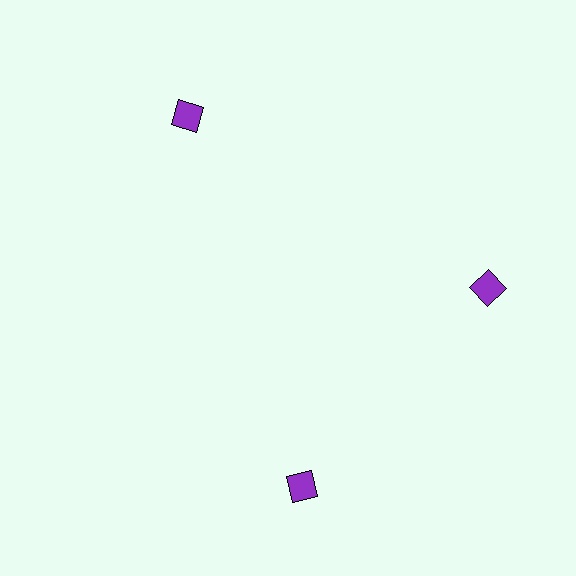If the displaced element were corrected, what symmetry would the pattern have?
It would have 3-fold rotational symmetry — the pattern would map onto itself every 120 degrees.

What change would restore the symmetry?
The symmetry would be restored by rotating it back into even spacing with its neighbors so that all 3 squares sit at equal angles and equal distance from the center.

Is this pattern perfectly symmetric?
No. The 3 purple squares are arranged in a ring, but one element near the 7 o'clock position is rotated out of alignment along the ring, breaking the 3-fold rotational symmetry.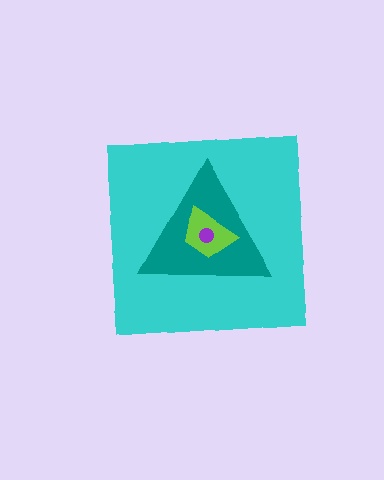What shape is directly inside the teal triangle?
The lime trapezoid.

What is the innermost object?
The purple circle.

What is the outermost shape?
The cyan square.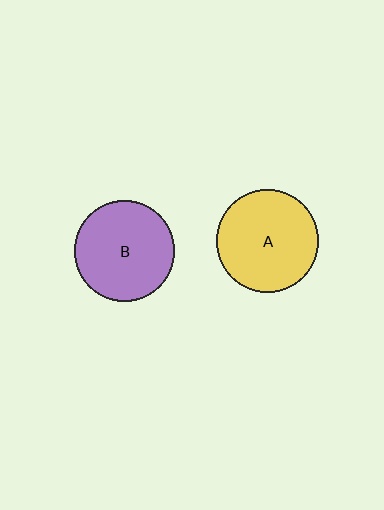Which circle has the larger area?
Circle A (yellow).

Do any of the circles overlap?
No, none of the circles overlap.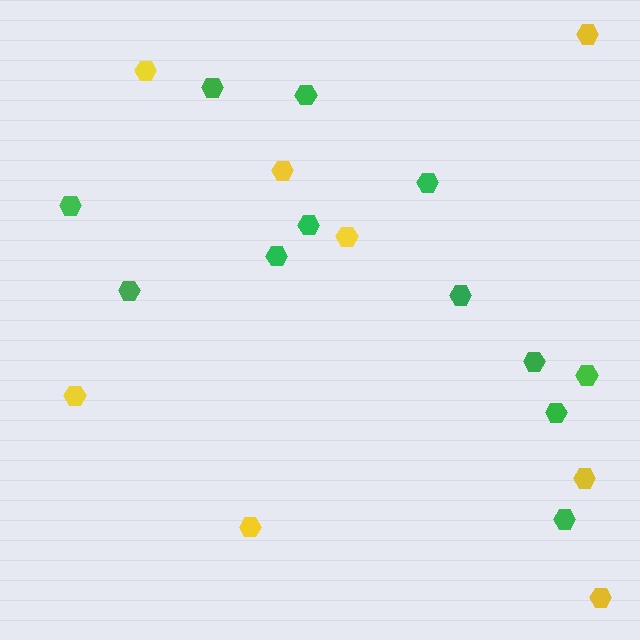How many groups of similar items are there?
There are 2 groups: one group of yellow hexagons (8) and one group of green hexagons (12).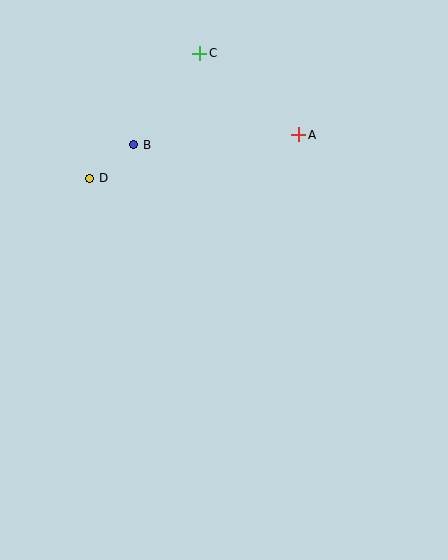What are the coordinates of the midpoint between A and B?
The midpoint between A and B is at (216, 140).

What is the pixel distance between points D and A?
The distance between D and A is 213 pixels.